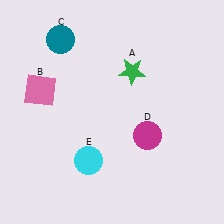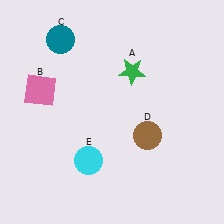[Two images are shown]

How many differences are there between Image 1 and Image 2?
There is 1 difference between the two images.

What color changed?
The circle (D) changed from magenta in Image 1 to brown in Image 2.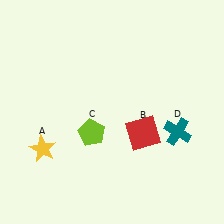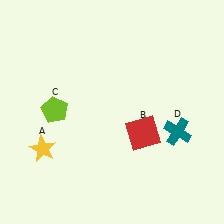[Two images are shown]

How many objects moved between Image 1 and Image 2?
1 object moved between the two images.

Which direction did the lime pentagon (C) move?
The lime pentagon (C) moved left.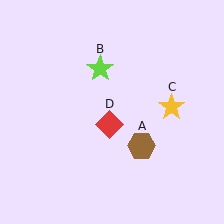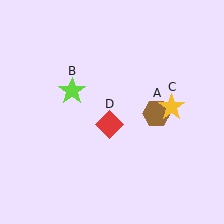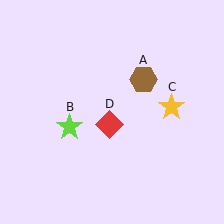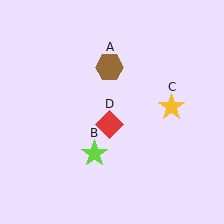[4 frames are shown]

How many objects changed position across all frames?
2 objects changed position: brown hexagon (object A), lime star (object B).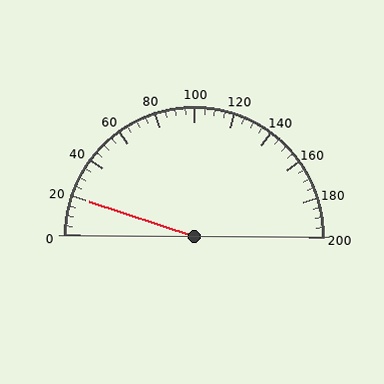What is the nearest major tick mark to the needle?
The nearest major tick mark is 20.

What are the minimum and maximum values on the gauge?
The gauge ranges from 0 to 200.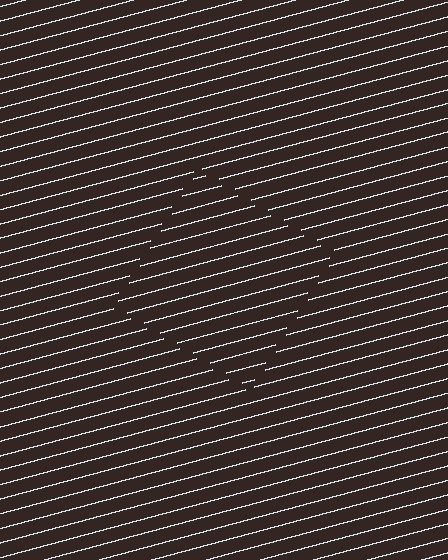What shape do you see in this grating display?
An illusory square. The interior of the shape contains the same grating, shifted by half a period — the contour is defined by the phase discontinuity where line-ends from the inner and outer gratings abut.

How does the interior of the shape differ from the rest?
The interior of the shape contains the same grating, shifted by half a period — the contour is defined by the phase discontinuity where line-ends from the inner and outer gratings abut.